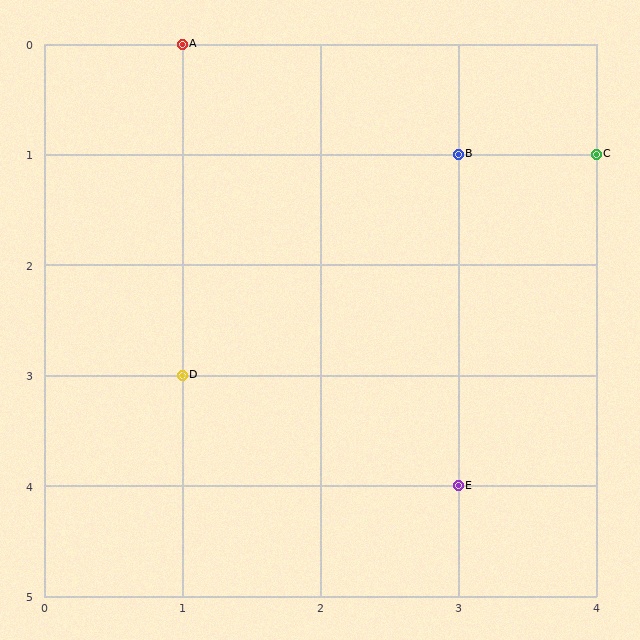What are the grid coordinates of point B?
Point B is at grid coordinates (3, 1).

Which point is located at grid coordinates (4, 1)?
Point C is at (4, 1).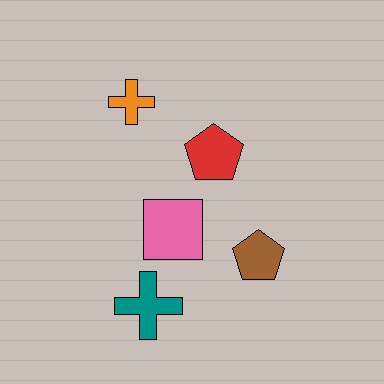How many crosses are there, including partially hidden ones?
There are 2 crosses.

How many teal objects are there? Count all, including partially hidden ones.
There is 1 teal object.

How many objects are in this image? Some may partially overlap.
There are 5 objects.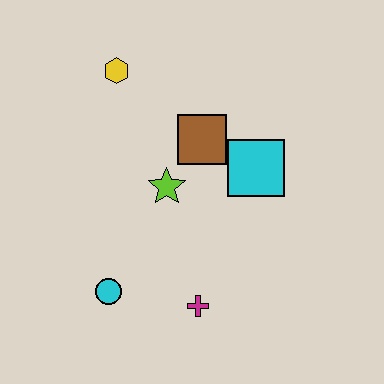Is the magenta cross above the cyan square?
No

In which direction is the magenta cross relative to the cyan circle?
The magenta cross is to the right of the cyan circle.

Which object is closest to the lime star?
The brown square is closest to the lime star.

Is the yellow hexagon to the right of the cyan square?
No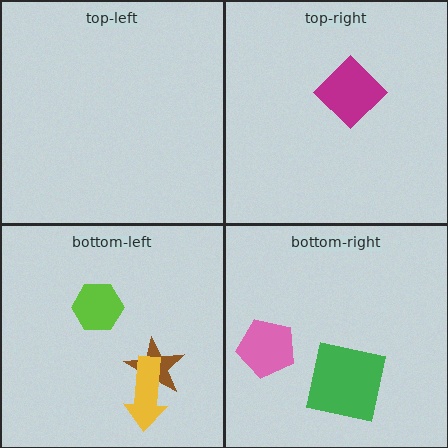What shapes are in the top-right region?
The magenta diamond.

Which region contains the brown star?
The bottom-left region.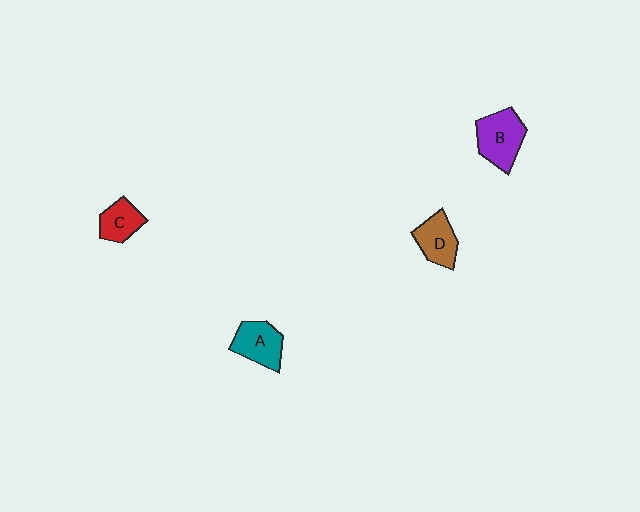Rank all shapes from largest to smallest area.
From largest to smallest: B (purple), A (teal), D (brown), C (red).